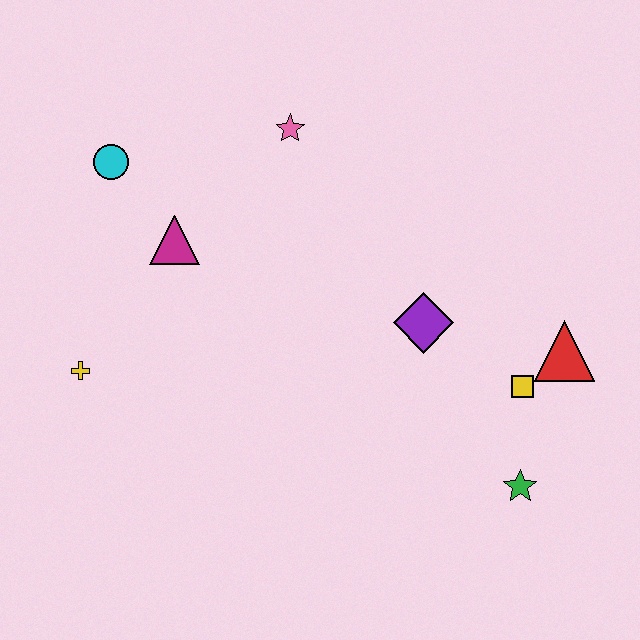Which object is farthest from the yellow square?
The cyan circle is farthest from the yellow square.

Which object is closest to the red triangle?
The yellow square is closest to the red triangle.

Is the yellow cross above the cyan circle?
No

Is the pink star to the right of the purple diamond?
No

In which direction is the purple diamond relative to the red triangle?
The purple diamond is to the left of the red triangle.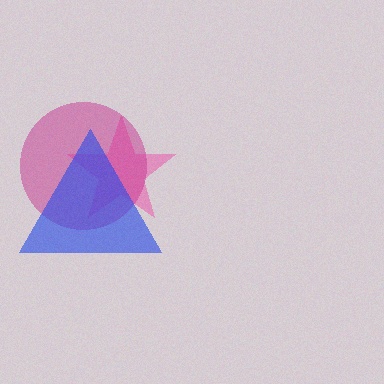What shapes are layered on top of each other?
The layered shapes are: a pink star, a magenta circle, a blue triangle.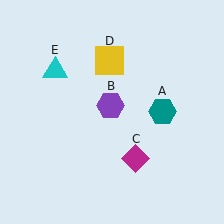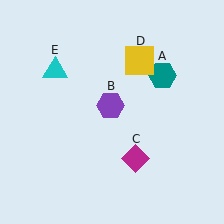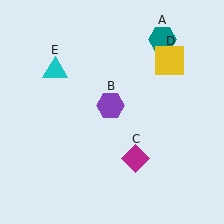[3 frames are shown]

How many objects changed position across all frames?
2 objects changed position: teal hexagon (object A), yellow square (object D).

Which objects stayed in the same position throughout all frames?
Purple hexagon (object B) and magenta diamond (object C) and cyan triangle (object E) remained stationary.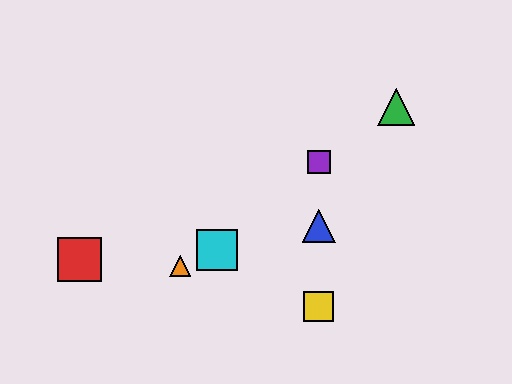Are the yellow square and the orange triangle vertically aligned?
No, the yellow square is at x≈319 and the orange triangle is at x≈180.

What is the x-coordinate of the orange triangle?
The orange triangle is at x≈180.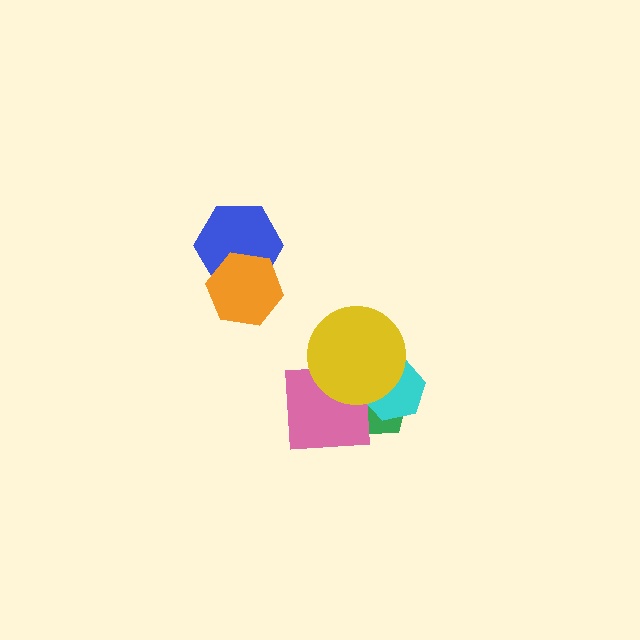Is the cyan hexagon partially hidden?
Yes, it is partially covered by another shape.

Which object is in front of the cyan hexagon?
The yellow circle is in front of the cyan hexagon.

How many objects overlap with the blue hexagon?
1 object overlaps with the blue hexagon.